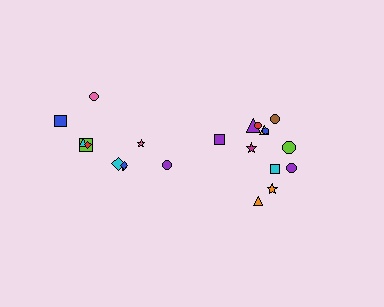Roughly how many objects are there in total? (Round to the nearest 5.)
Roughly 20 objects in total.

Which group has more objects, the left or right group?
The right group.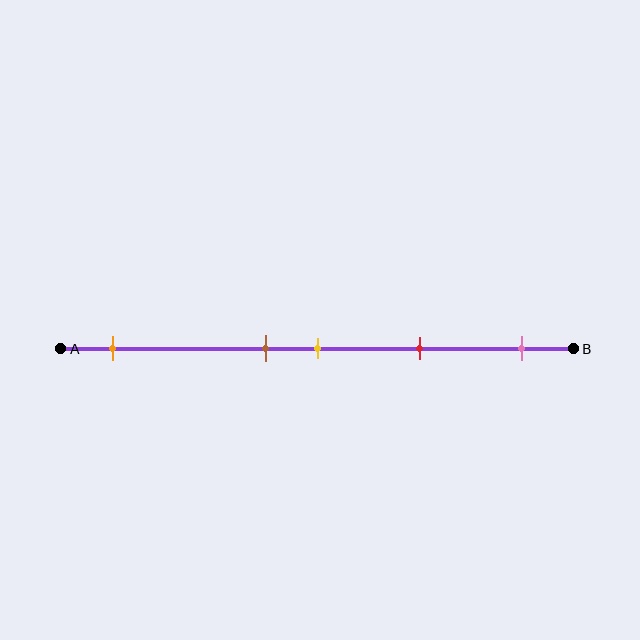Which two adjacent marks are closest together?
The brown and yellow marks are the closest adjacent pair.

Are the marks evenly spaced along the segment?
No, the marks are not evenly spaced.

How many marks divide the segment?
There are 5 marks dividing the segment.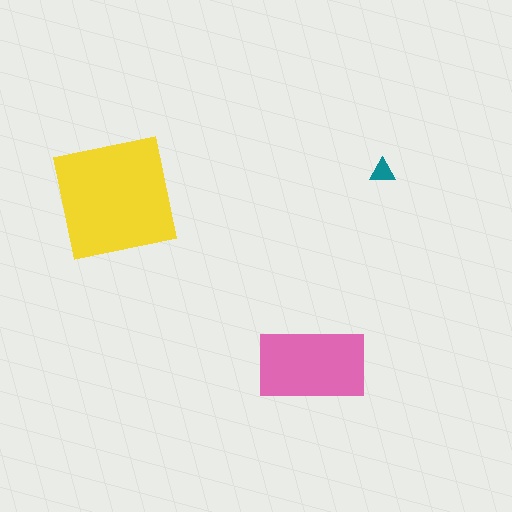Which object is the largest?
The yellow square.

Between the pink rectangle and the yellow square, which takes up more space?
The yellow square.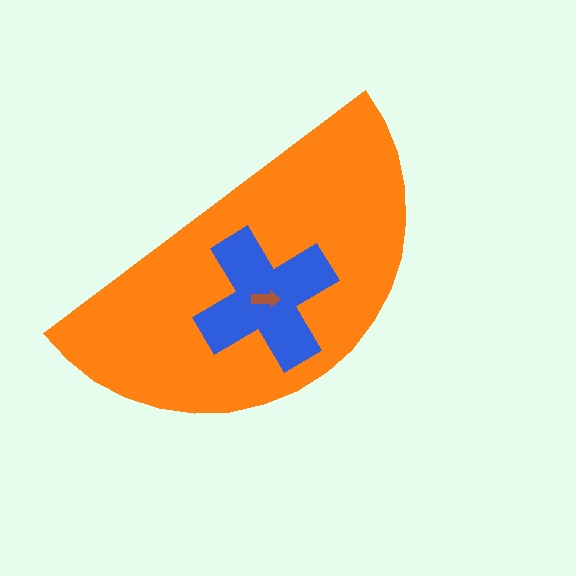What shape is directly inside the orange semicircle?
The blue cross.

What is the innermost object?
The brown arrow.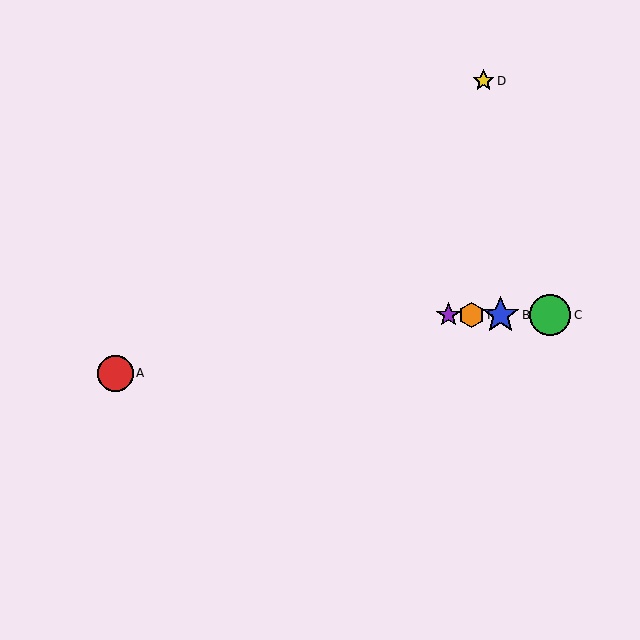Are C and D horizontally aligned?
No, C is at y≈315 and D is at y≈81.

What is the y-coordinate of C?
Object C is at y≈315.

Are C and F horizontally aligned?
Yes, both are at y≈315.